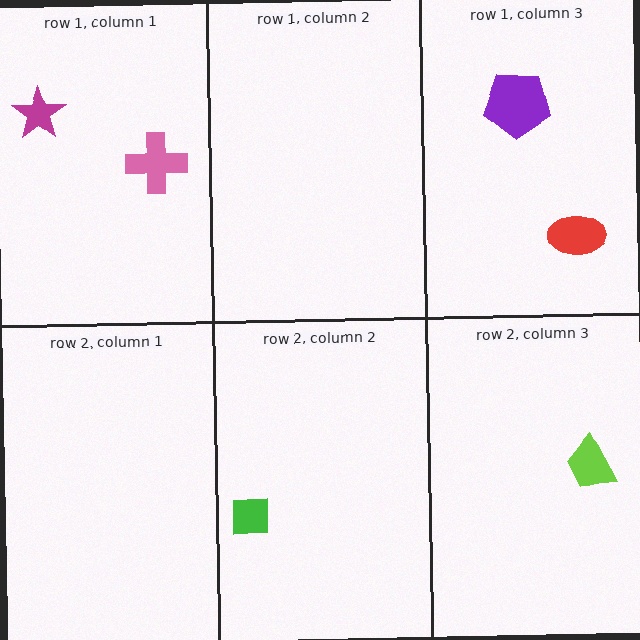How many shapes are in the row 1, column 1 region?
2.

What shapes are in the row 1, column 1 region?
The pink cross, the magenta star.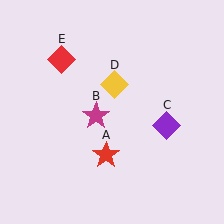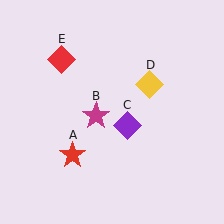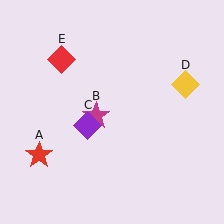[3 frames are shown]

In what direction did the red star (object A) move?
The red star (object A) moved left.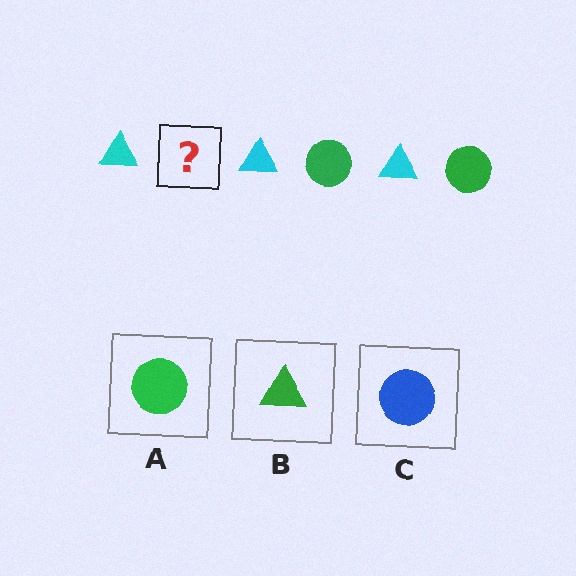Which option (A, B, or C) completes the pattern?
A.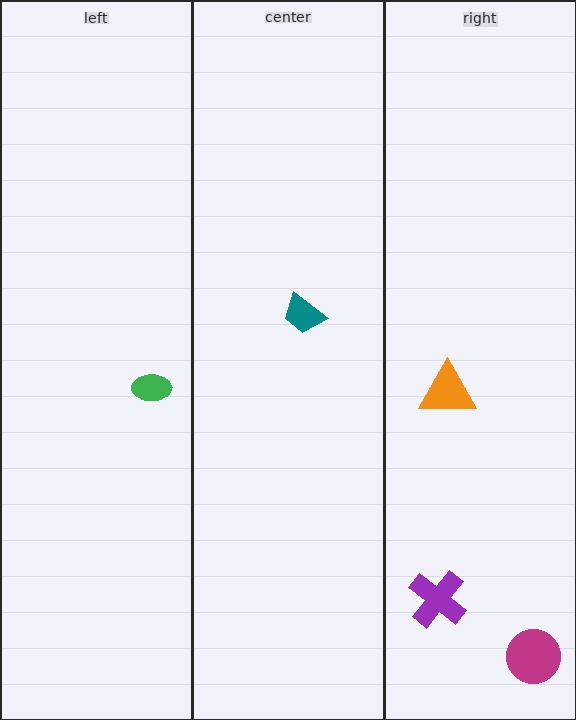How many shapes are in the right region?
3.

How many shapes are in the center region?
1.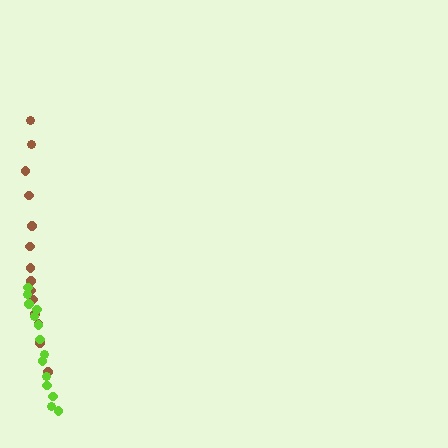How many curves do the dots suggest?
There are 2 distinct paths.